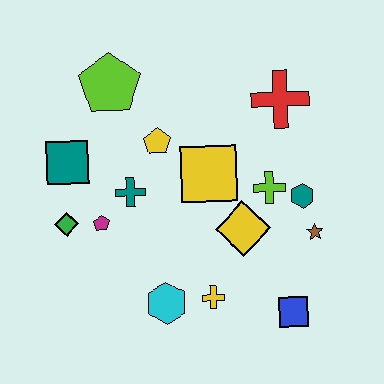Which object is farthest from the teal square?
The blue square is farthest from the teal square.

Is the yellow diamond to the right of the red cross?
No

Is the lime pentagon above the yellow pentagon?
Yes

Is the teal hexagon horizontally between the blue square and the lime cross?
No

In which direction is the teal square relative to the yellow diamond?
The teal square is to the left of the yellow diamond.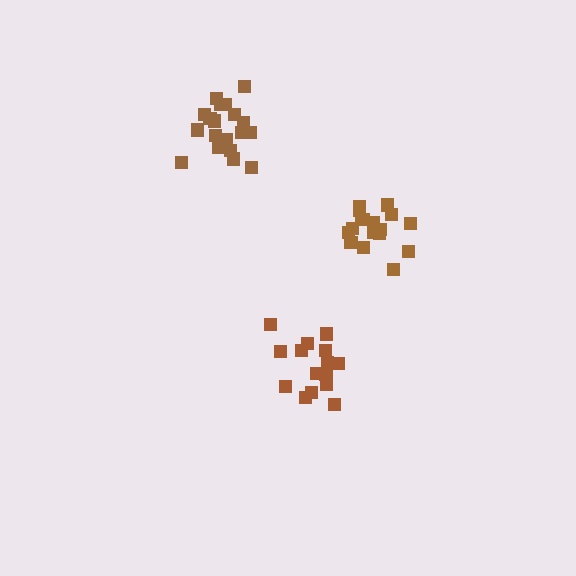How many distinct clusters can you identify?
There are 3 distinct clusters.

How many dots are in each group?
Group 1: 15 dots, Group 2: 19 dots, Group 3: 17 dots (51 total).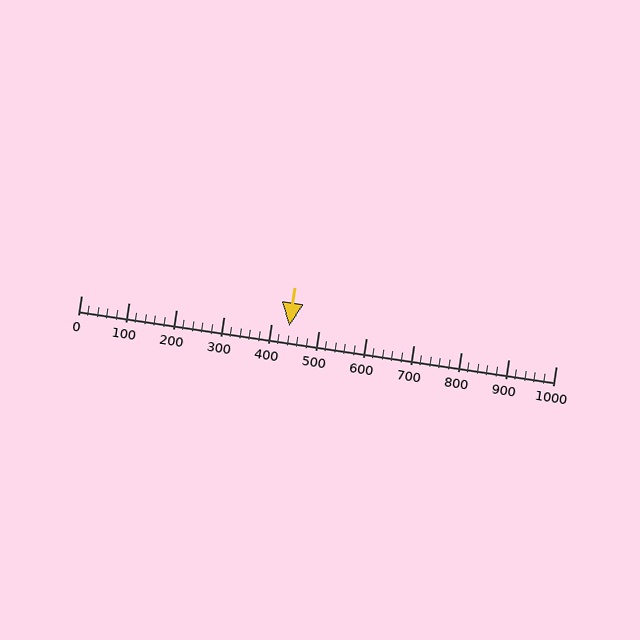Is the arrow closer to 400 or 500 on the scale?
The arrow is closer to 400.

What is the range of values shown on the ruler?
The ruler shows values from 0 to 1000.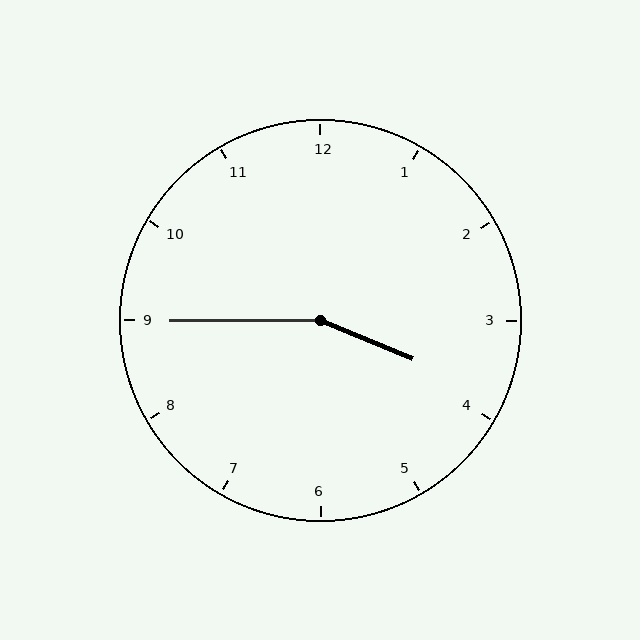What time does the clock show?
3:45.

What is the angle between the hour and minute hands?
Approximately 158 degrees.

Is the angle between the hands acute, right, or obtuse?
It is obtuse.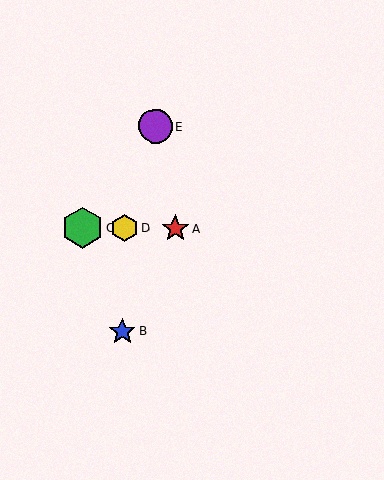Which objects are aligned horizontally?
Objects A, C, D are aligned horizontally.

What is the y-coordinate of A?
Object A is at y≈229.